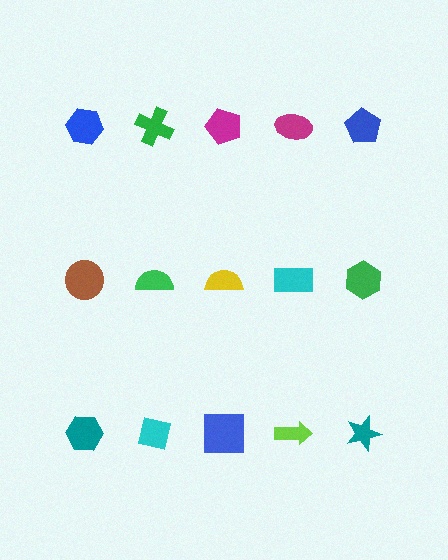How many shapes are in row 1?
5 shapes.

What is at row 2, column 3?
A yellow semicircle.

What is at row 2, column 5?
A green hexagon.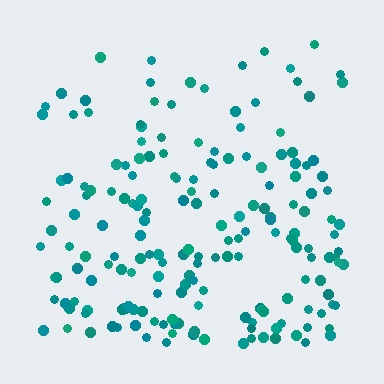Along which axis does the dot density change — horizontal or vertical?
Vertical.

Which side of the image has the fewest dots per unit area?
The top.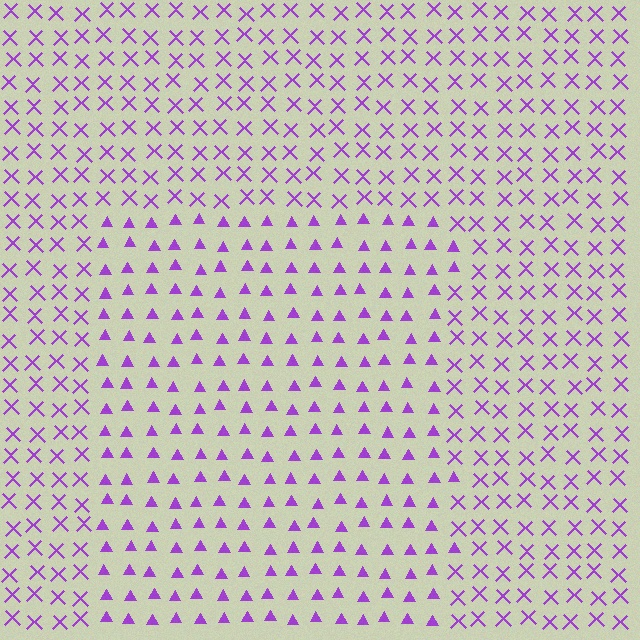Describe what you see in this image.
The image is filled with small purple elements arranged in a uniform grid. A rectangle-shaped region contains triangles, while the surrounding area contains X marks. The boundary is defined purely by the change in element shape.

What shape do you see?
I see a rectangle.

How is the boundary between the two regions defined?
The boundary is defined by a change in element shape: triangles inside vs. X marks outside. All elements share the same color and spacing.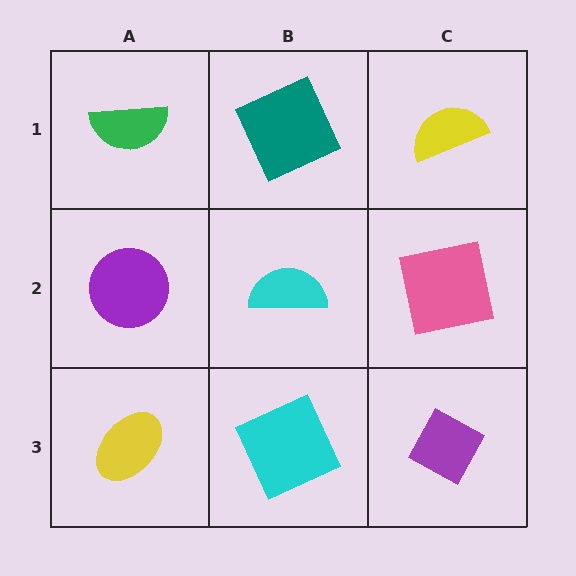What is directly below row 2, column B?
A cyan square.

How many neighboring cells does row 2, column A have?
3.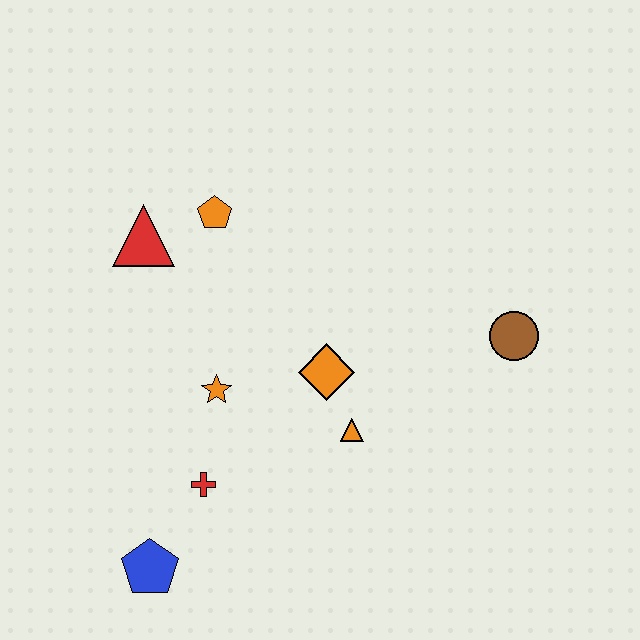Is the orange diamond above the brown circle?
No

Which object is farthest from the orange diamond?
The blue pentagon is farthest from the orange diamond.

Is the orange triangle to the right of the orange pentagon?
Yes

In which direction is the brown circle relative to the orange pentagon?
The brown circle is to the right of the orange pentagon.